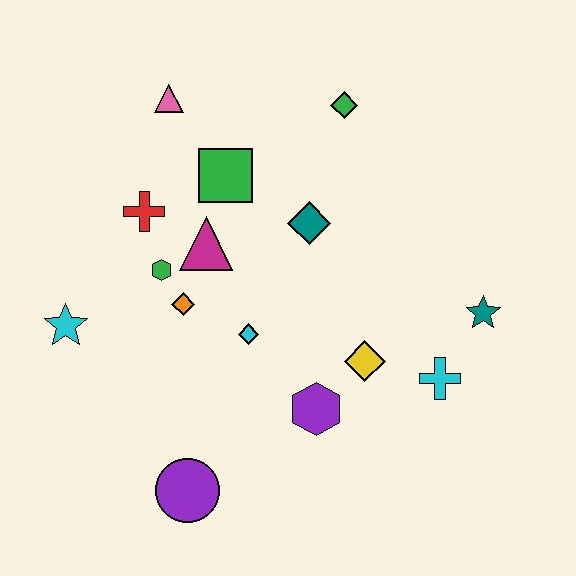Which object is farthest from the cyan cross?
The pink triangle is farthest from the cyan cross.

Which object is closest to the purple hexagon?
The yellow diamond is closest to the purple hexagon.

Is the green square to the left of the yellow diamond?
Yes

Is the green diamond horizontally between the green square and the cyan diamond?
No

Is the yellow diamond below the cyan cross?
No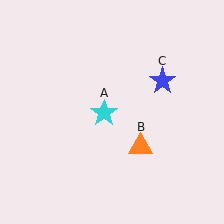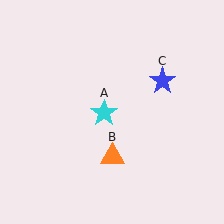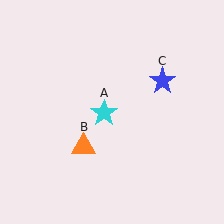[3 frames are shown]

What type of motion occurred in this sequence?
The orange triangle (object B) rotated clockwise around the center of the scene.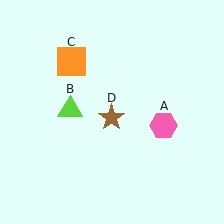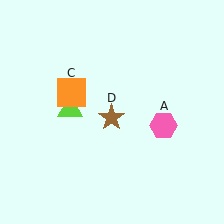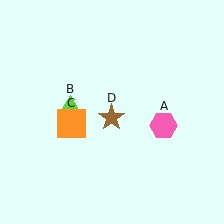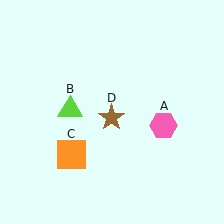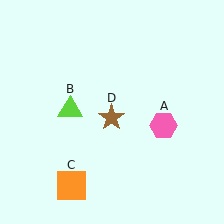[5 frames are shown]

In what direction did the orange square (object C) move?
The orange square (object C) moved down.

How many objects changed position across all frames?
1 object changed position: orange square (object C).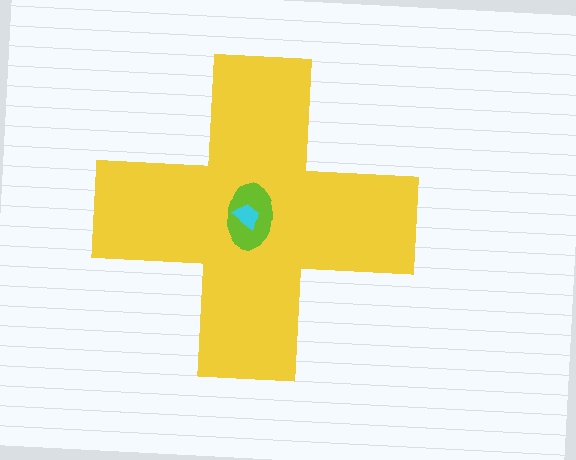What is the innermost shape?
The cyan trapezoid.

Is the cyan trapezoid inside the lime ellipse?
Yes.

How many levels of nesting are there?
3.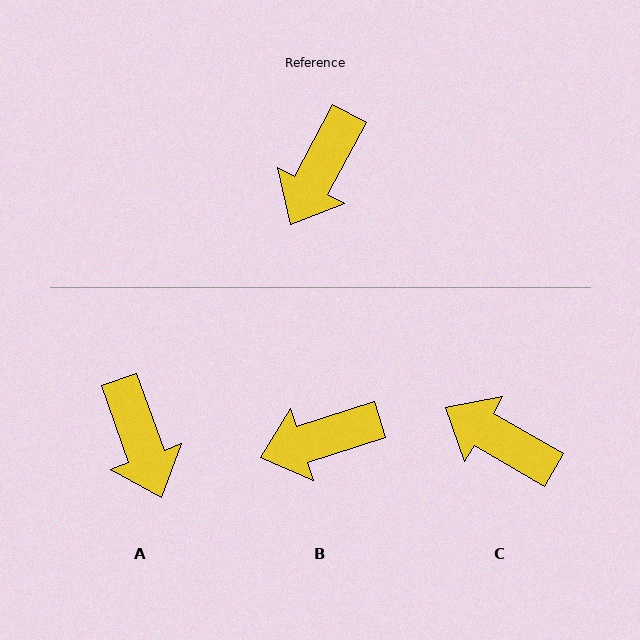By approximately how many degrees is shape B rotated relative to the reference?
Approximately 44 degrees clockwise.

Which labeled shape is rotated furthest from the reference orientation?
C, about 92 degrees away.